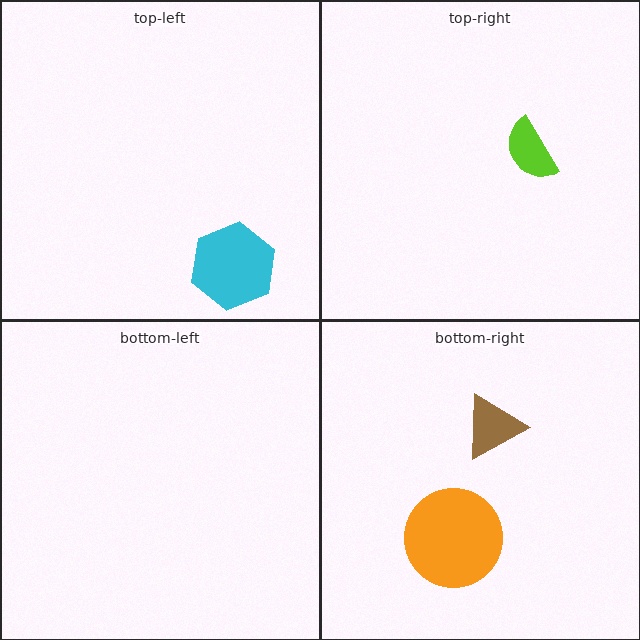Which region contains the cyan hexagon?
The top-left region.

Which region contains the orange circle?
The bottom-right region.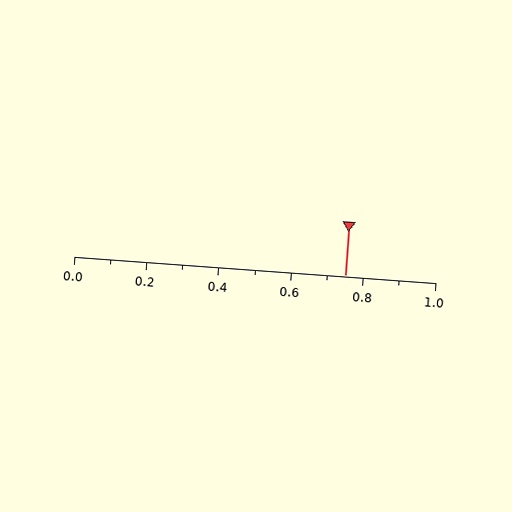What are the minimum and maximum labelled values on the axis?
The axis runs from 0.0 to 1.0.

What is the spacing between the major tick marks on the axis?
The major ticks are spaced 0.2 apart.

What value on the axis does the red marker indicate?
The marker indicates approximately 0.75.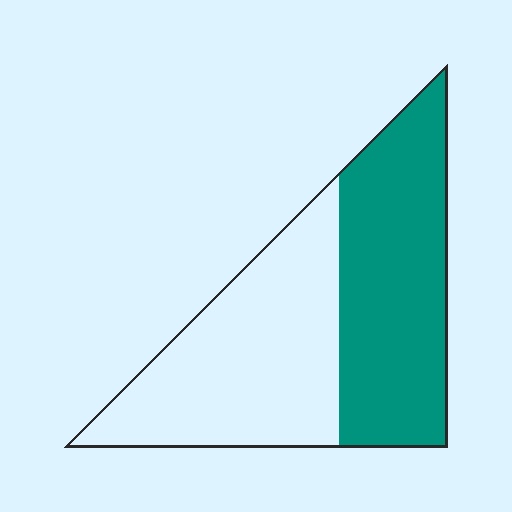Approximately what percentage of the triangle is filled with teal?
Approximately 50%.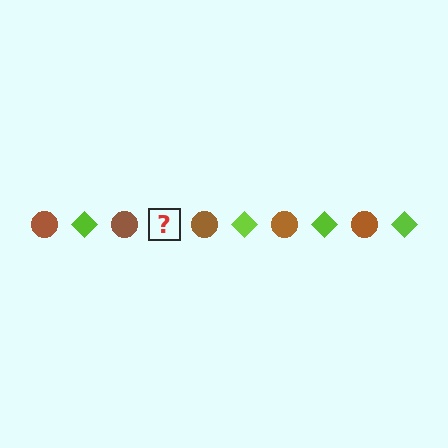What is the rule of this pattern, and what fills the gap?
The rule is that the pattern alternates between brown circle and lime diamond. The gap should be filled with a lime diamond.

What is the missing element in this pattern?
The missing element is a lime diamond.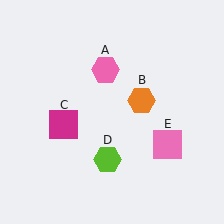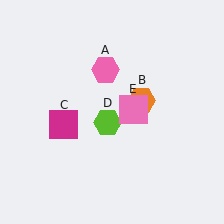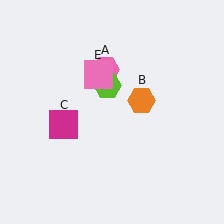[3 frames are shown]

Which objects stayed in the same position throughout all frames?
Pink hexagon (object A) and orange hexagon (object B) and magenta square (object C) remained stationary.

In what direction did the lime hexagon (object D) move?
The lime hexagon (object D) moved up.